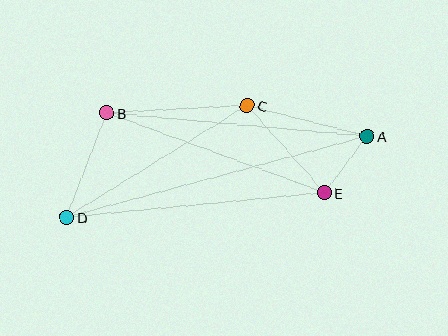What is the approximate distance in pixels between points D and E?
The distance between D and E is approximately 259 pixels.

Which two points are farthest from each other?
Points A and D are farthest from each other.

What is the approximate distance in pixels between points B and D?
The distance between B and D is approximately 112 pixels.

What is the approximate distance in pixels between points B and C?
The distance between B and C is approximately 140 pixels.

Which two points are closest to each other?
Points A and E are closest to each other.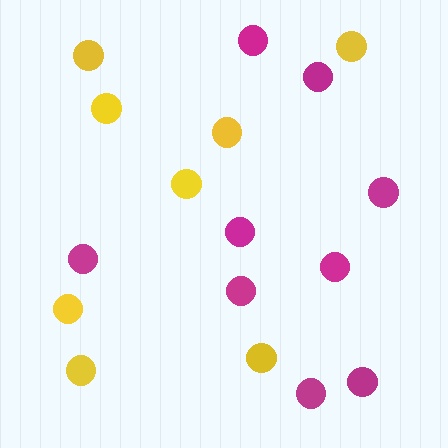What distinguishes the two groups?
There are 2 groups: one group of magenta circles (9) and one group of yellow circles (8).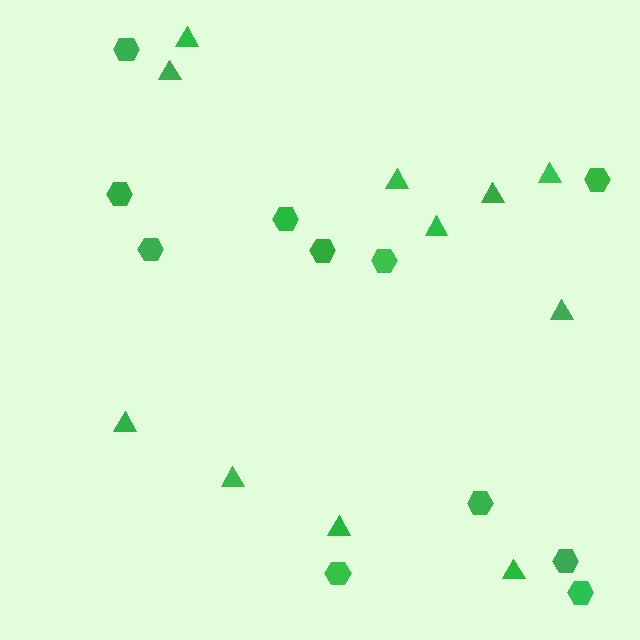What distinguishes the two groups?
There are 2 groups: one group of triangles (11) and one group of hexagons (11).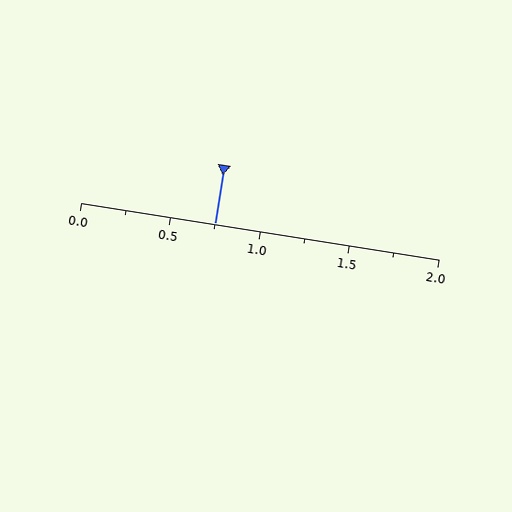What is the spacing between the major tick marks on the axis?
The major ticks are spaced 0.5 apart.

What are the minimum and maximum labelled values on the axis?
The axis runs from 0.0 to 2.0.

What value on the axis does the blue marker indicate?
The marker indicates approximately 0.75.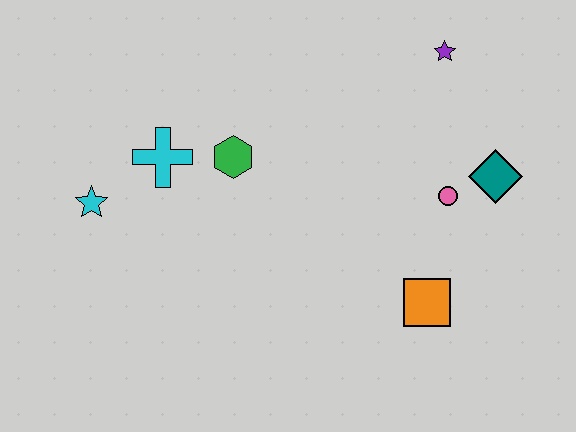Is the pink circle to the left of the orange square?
No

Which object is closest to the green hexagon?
The cyan cross is closest to the green hexagon.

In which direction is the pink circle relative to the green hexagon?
The pink circle is to the right of the green hexagon.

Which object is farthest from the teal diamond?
The cyan star is farthest from the teal diamond.